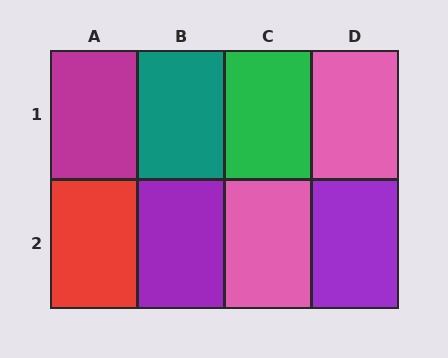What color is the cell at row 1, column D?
Pink.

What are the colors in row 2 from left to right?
Red, purple, pink, purple.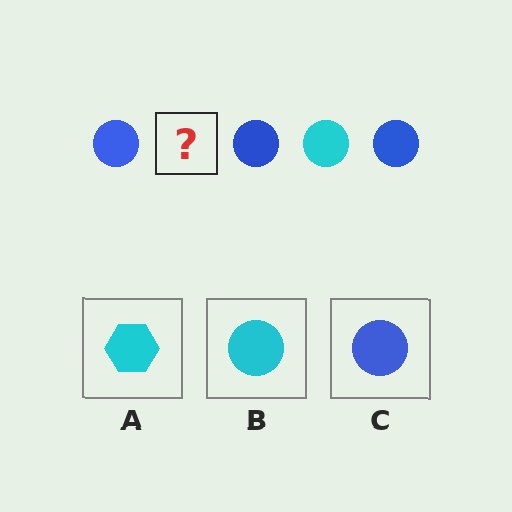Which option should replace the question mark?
Option B.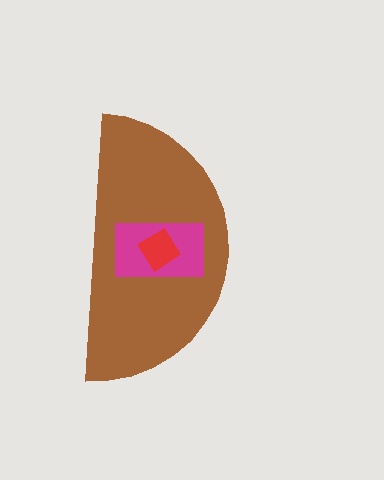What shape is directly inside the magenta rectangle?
The red diamond.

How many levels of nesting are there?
3.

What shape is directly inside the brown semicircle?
The magenta rectangle.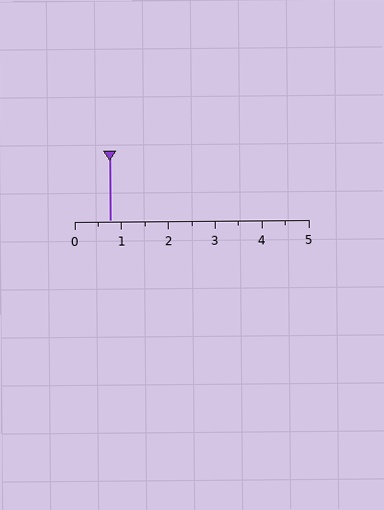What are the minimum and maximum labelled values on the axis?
The axis runs from 0 to 5.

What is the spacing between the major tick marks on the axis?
The major ticks are spaced 1 apart.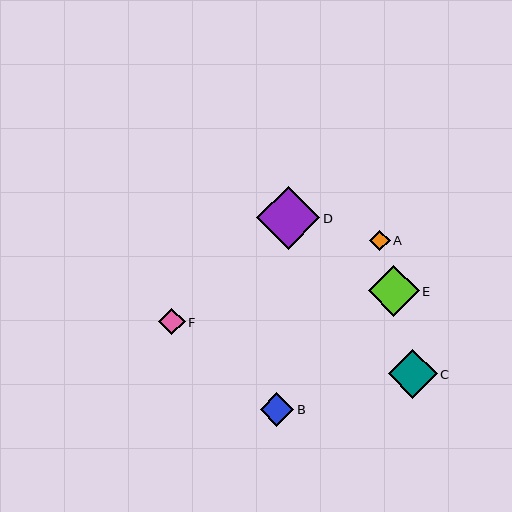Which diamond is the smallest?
Diamond A is the smallest with a size of approximately 21 pixels.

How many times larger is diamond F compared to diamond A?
Diamond F is approximately 1.3 times the size of diamond A.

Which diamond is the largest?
Diamond D is the largest with a size of approximately 63 pixels.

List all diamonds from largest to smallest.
From largest to smallest: D, E, C, B, F, A.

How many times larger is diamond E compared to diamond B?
Diamond E is approximately 1.5 times the size of diamond B.